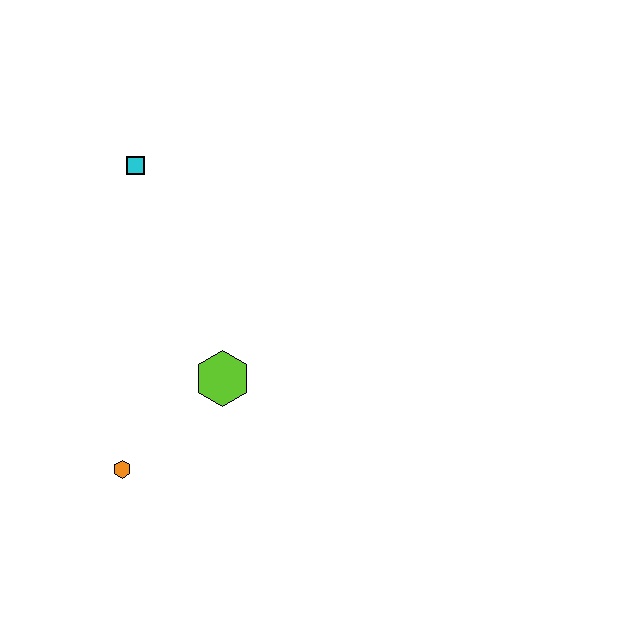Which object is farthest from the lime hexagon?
The cyan square is farthest from the lime hexagon.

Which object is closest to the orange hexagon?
The lime hexagon is closest to the orange hexagon.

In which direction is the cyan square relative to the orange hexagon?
The cyan square is above the orange hexagon.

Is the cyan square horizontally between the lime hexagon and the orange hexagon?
Yes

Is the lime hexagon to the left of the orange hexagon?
No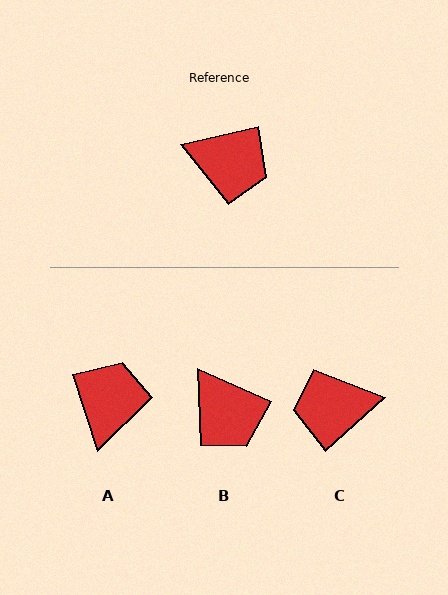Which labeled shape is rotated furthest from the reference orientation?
C, about 150 degrees away.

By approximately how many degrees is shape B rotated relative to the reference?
Approximately 36 degrees clockwise.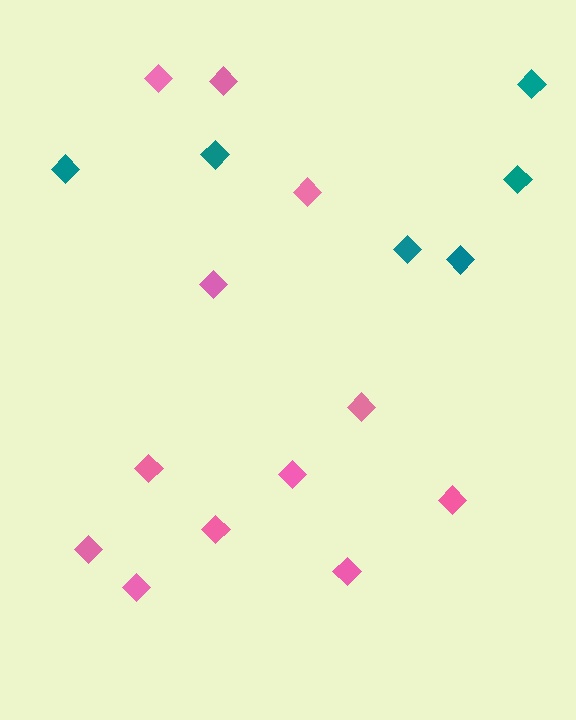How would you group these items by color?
There are 2 groups: one group of pink diamonds (12) and one group of teal diamonds (6).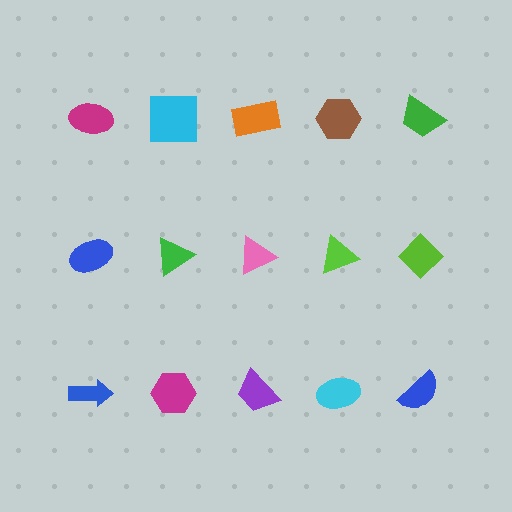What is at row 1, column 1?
A magenta ellipse.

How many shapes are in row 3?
5 shapes.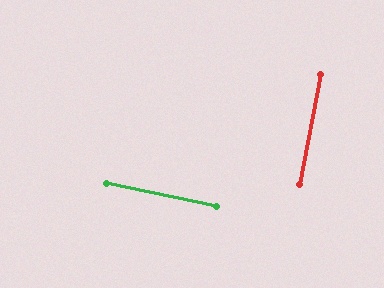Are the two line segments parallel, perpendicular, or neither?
Perpendicular — they meet at approximately 89°.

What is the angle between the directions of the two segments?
Approximately 89 degrees.